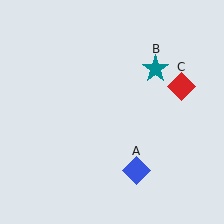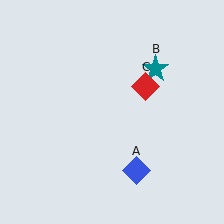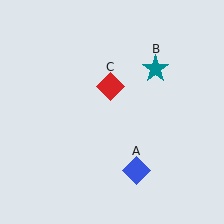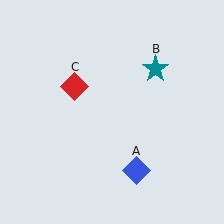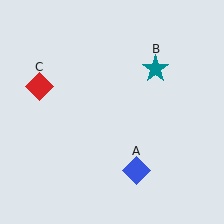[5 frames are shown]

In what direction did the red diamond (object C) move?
The red diamond (object C) moved left.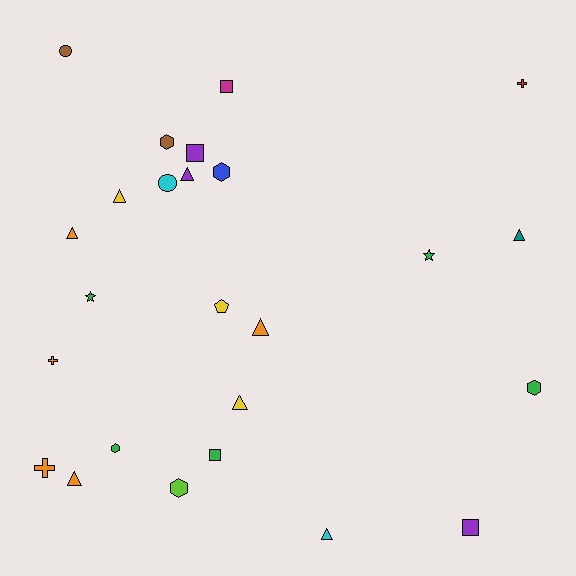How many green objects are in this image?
There are 5 green objects.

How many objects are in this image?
There are 25 objects.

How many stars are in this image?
There are 2 stars.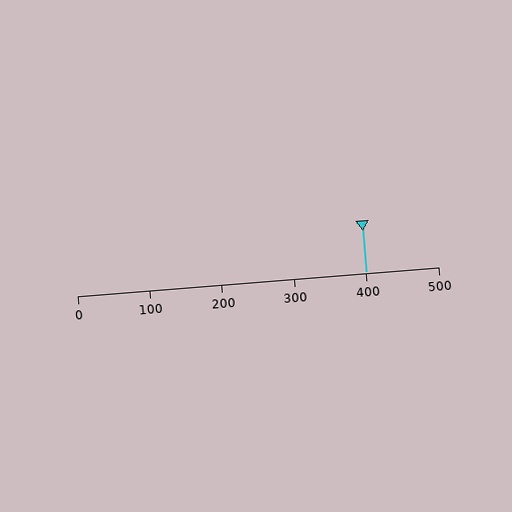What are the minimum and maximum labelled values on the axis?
The axis runs from 0 to 500.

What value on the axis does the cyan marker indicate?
The marker indicates approximately 400.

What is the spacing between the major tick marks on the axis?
The major ticks are spaced 100 apart.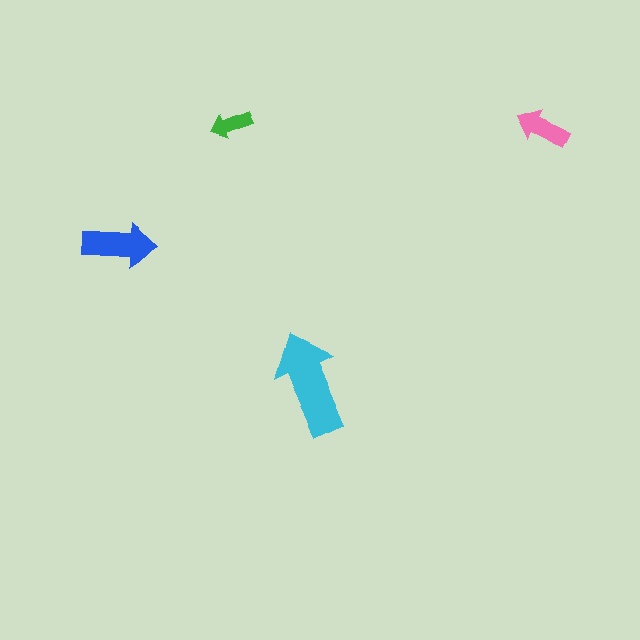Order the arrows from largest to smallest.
the cyan one, the blue one, the pink one, the green one.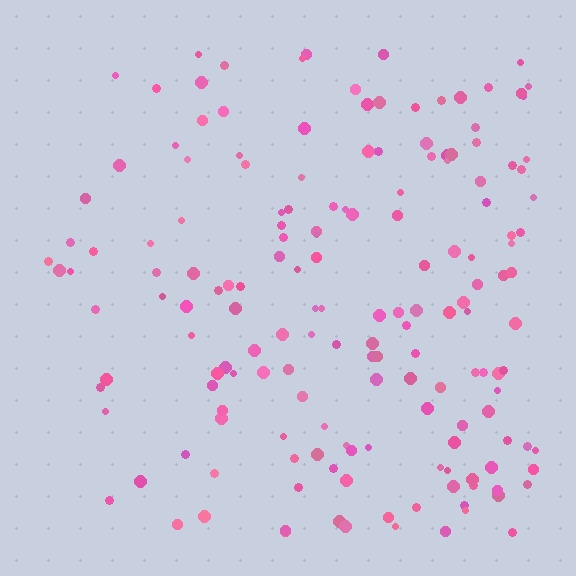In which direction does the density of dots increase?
From left to right, with the right side densest.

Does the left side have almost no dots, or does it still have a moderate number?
Still a moderate number, just noticeably fewer than the right.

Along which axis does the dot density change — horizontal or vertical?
Horizontal.